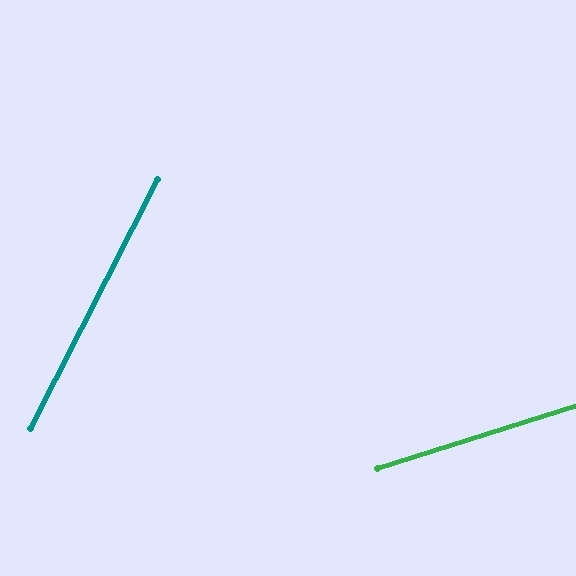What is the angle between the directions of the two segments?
Approximately 45 degrees.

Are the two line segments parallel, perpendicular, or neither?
Neither parallel nor perpendicular — they differ by about 45°.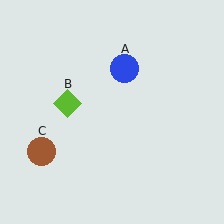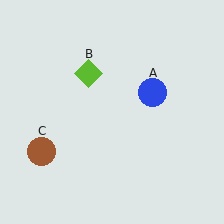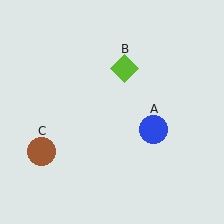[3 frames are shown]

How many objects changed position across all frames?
2 objects changed position: blue circle (object A), lime diamond (object B).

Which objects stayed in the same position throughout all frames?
Brown circle (object C) remained stationary.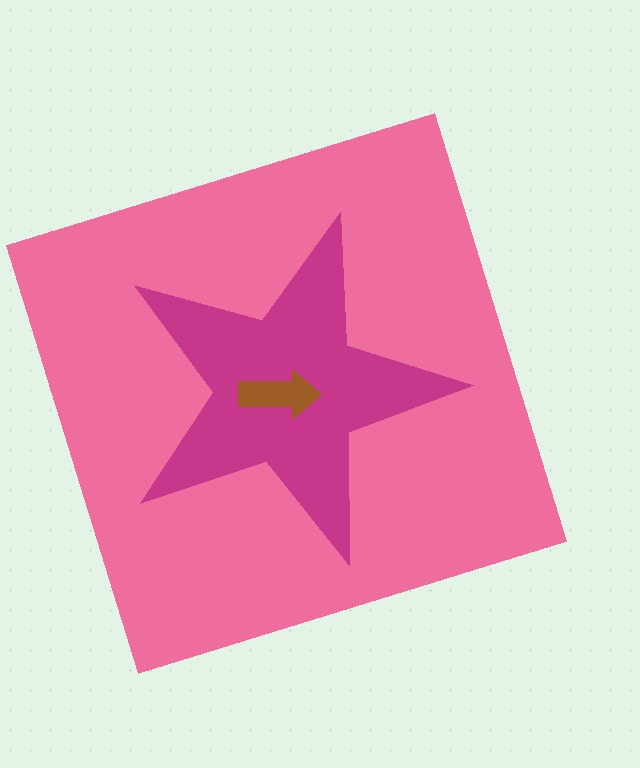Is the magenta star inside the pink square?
Yes.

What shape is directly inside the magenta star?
The brown arrow.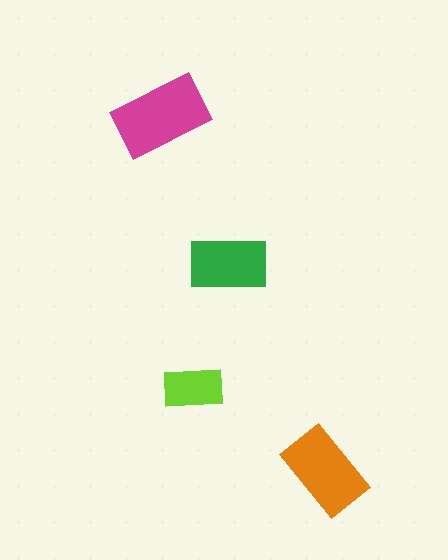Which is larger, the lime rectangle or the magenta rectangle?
The magenta one.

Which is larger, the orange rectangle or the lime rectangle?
The orange one.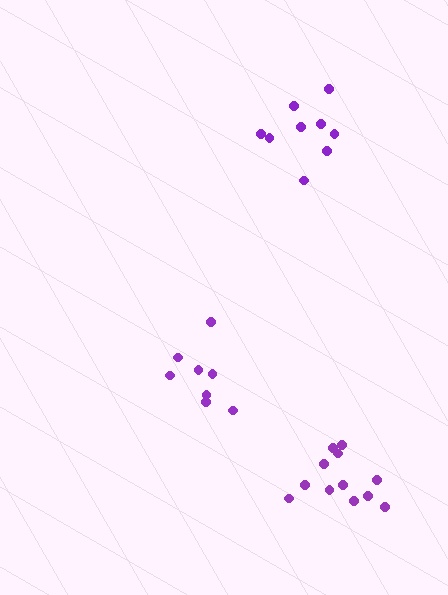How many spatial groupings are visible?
There are 3 spatial groupings.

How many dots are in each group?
Group 1: 8 dots, Group 2: 12 dots, Group 3: 9 dots (29 total).